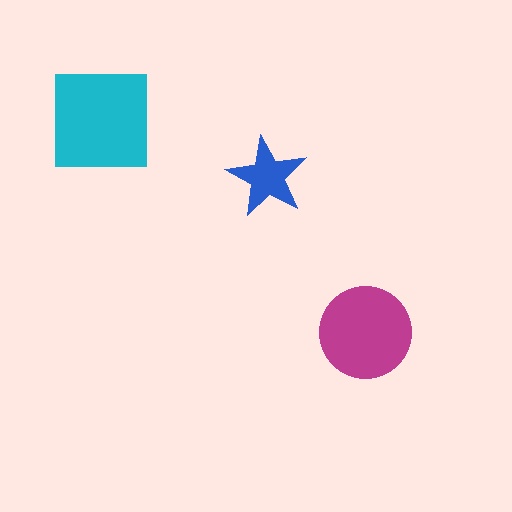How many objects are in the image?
There are 3 objects in the image.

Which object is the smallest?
The blue star.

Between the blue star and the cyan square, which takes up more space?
The cyan square.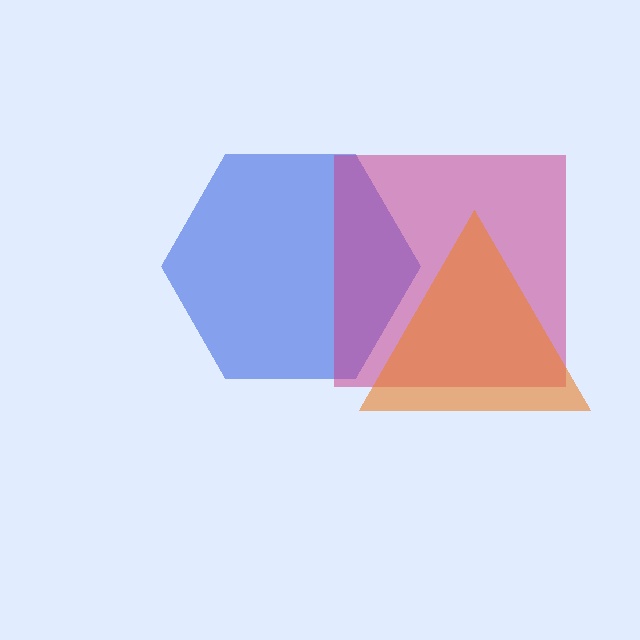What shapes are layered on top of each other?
The layered shapes are: a blue hexagon, a magenta square, an orange triangle.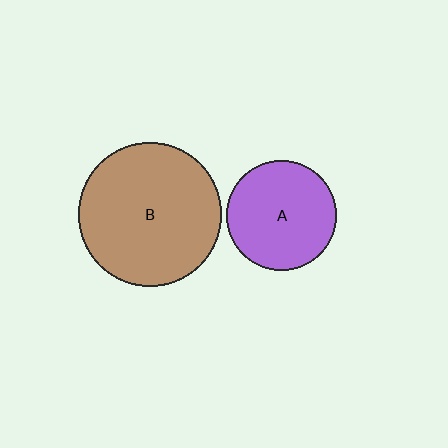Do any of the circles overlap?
No, none of the circles overlap.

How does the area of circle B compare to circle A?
Approximately 1.7 times.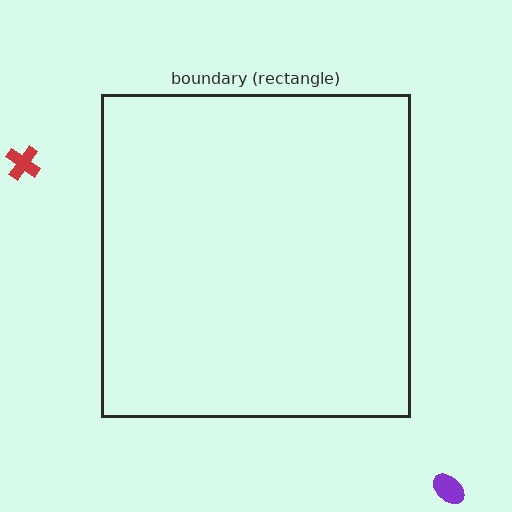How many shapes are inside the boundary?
0 inside, 2 outside.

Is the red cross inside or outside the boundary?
Outside.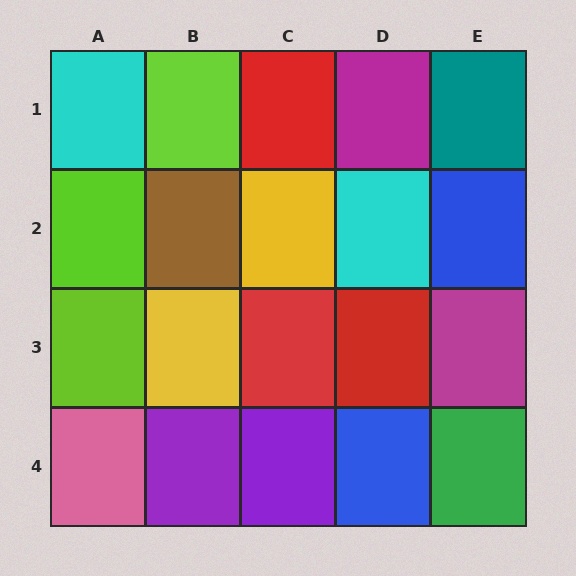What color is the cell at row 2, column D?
Cyan.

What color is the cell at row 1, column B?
Lime.